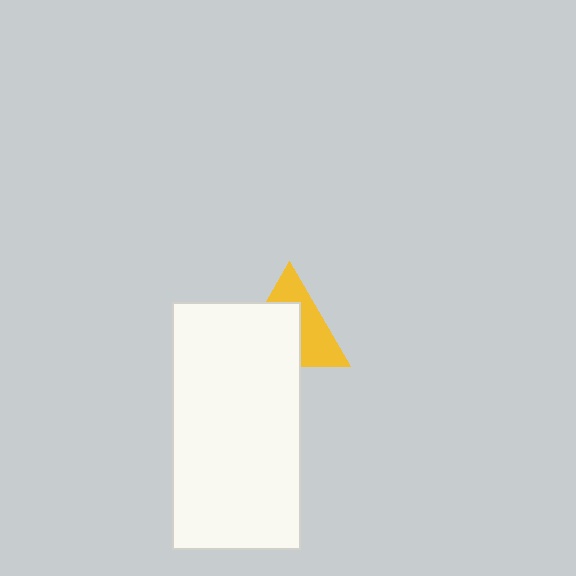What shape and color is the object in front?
The object in front is a white rectangle.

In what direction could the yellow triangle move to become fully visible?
The yellow triangle could move toward the upper-right. That would shift it out from behind the white rectangle entirely.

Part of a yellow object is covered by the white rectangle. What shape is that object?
It is a triangle.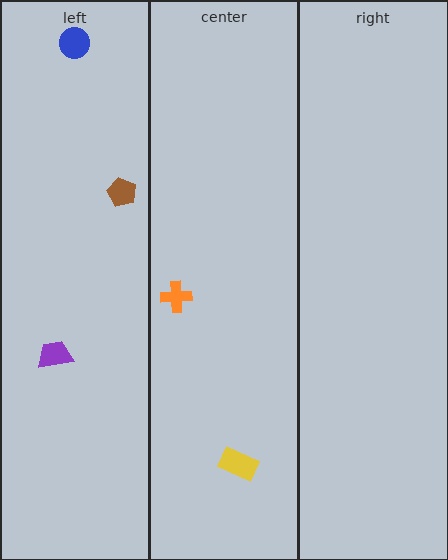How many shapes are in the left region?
3.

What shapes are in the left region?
The blue circle, the brown pentagon, the purple trapezoid.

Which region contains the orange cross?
The center region.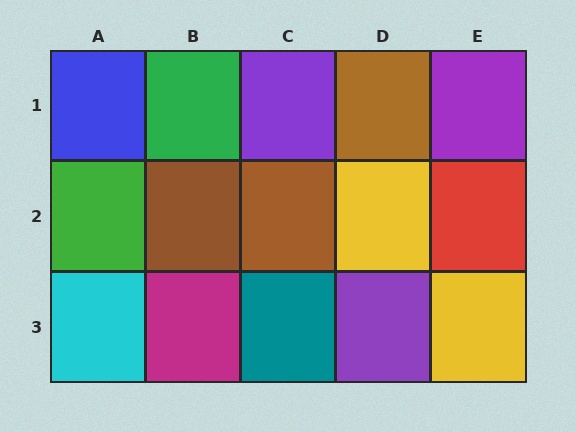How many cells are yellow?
2 cells are yellow.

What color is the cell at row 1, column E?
Purple.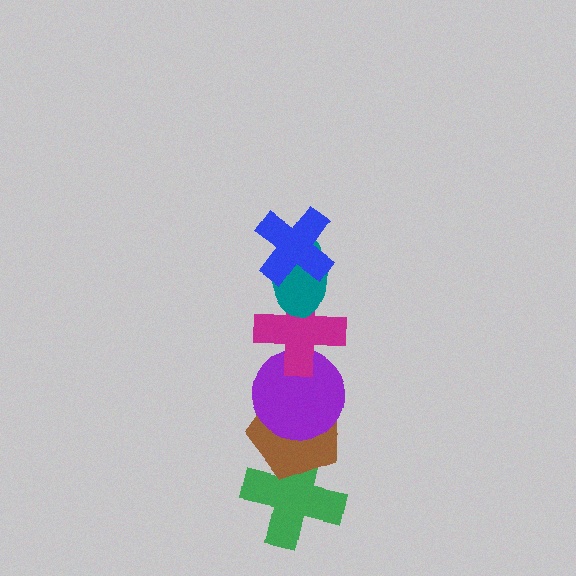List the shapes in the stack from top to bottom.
From top to bottom: the blue cross, the teal ellipse, the magenta cross, the purple circle, the brown pentagon, the green cross.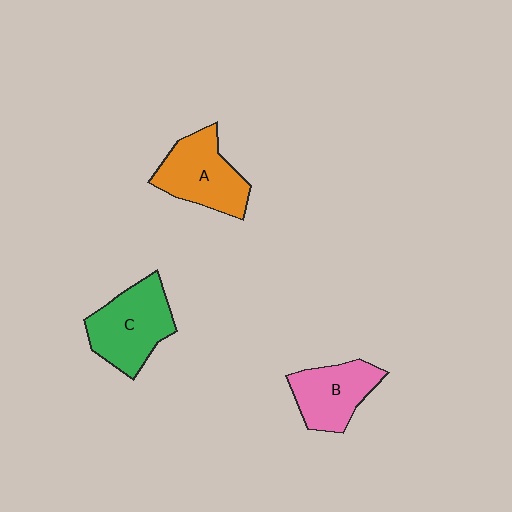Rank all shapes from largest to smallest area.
From largest to smallest: C (green), A (orange), B (pink).